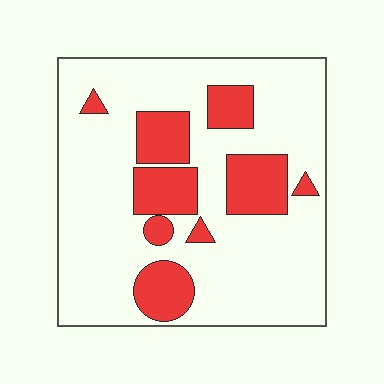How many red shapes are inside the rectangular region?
9.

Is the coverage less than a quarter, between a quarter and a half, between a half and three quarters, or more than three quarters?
Less than a quarter.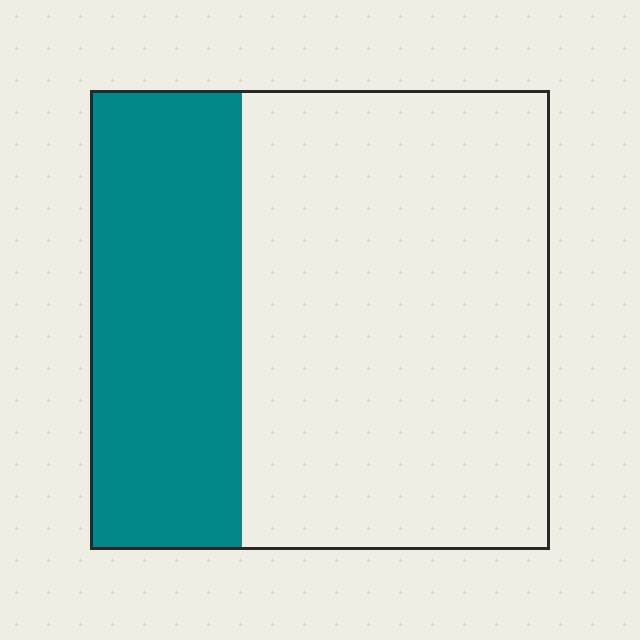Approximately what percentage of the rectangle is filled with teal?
Approximately 35%.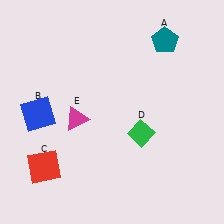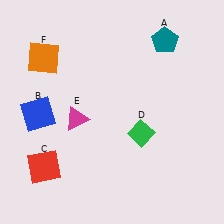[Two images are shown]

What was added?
An orange square (F) was added in Image 2.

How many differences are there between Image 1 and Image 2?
There is 1 difference between the two images.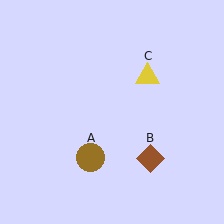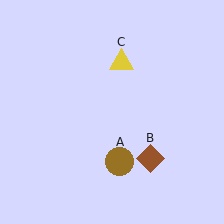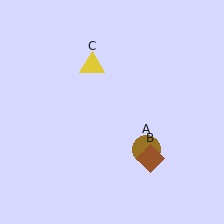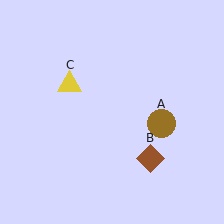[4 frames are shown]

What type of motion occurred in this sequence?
The brown circle (object A), yellow triangle (object C) rotated counterclockwise around the center of the scene.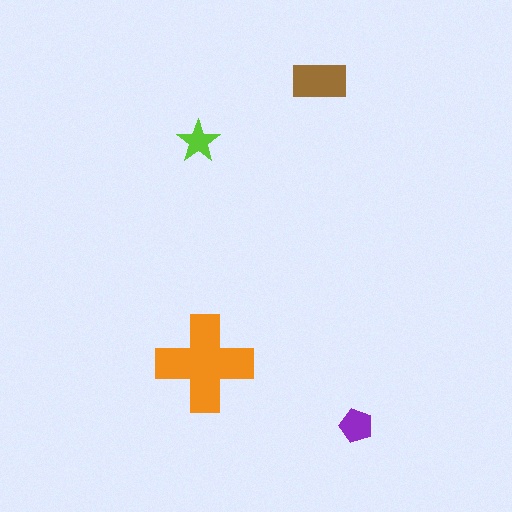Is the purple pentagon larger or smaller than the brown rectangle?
Smaller.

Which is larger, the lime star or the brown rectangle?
The brown rectangle.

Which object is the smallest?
The lime star.